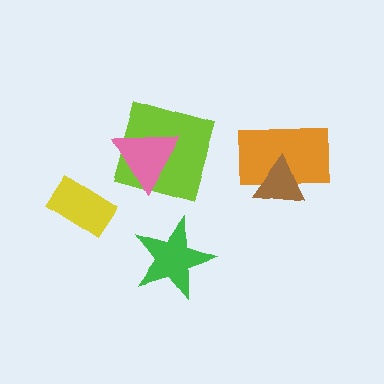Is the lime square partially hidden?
Yes, it is partially covered by another shape.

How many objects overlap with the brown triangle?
1 object overlaps with the brown triangle.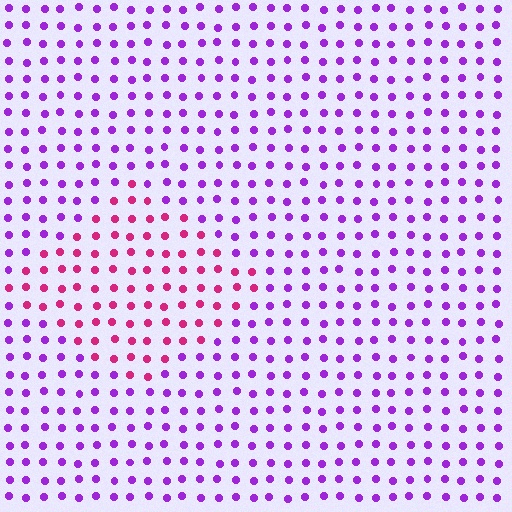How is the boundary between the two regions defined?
The boundary is defined purely by a slight shift in hue (about 48 degrees). Spacing, size, and orientation are identical on both sides.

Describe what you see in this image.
The image is filled with small purple elements in a uniform arrangement. A diamond-shaped region is visible where the elements are tinted to a slightly different hue, forming a subtle color boundary.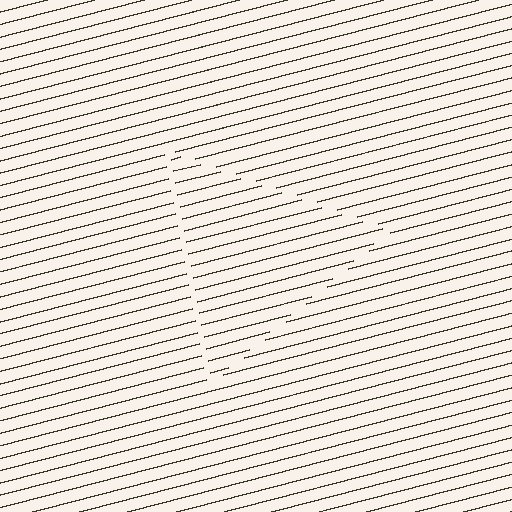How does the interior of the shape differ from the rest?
The interior of the shape contains the same grating, shifted by half a period — the contour is defined by the phase discontinuity where line-ends from the inner and outer gratings abut.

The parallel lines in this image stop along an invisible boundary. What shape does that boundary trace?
An illusory triangle. The interior of the shape contains the same grating, shifted by half a period — the contour is defined by the phase discontinuity where line-ends from the inner and outer gratings abut.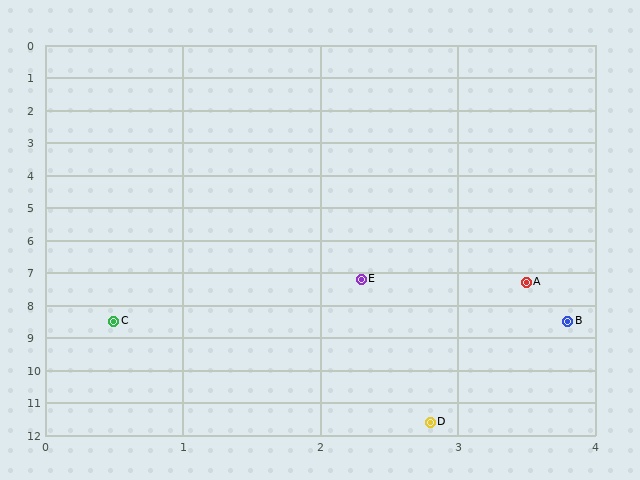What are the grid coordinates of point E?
Point E is at approximately (2.3, 7.2).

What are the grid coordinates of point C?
Point C is at approximately (0.5, 8.5).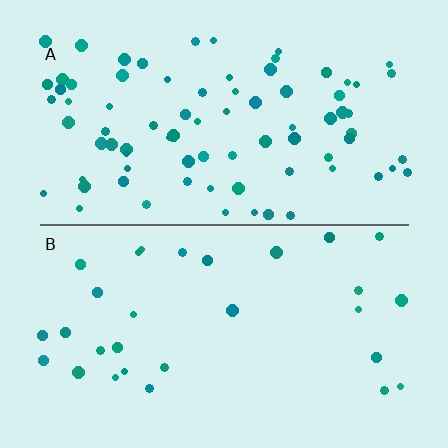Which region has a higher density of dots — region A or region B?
A (the top).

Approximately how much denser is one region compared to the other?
Approximately 2.7× — region A over region B.